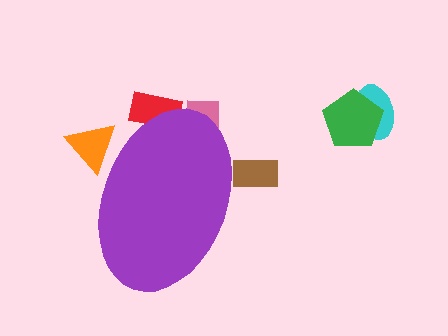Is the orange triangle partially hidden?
Yes, the orange triangle is partially hidden behind the purple ellipse.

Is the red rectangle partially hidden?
Yes, the red rectangle is partially hidden behind the purple ellipse.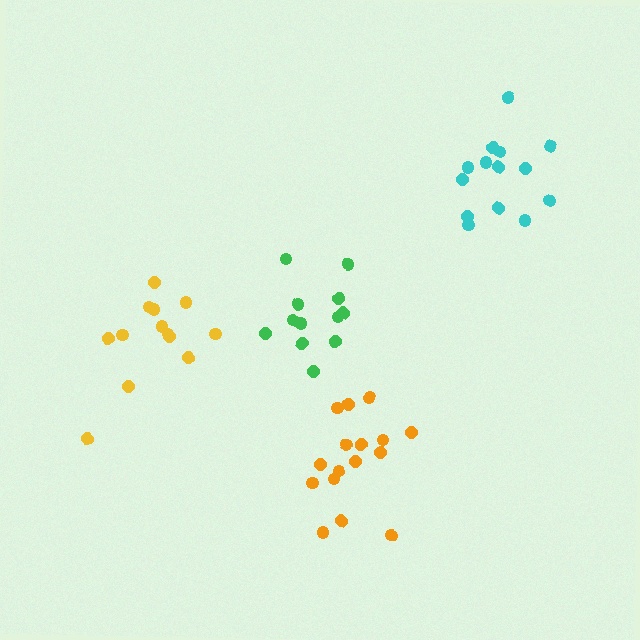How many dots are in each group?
Group 1: 14 dots, Group 2: 12 dots, Group 3: 16 dots, Group 4: 13 dots (55 total).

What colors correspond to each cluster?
The clusters are colored: cyan, green, orange, yellow.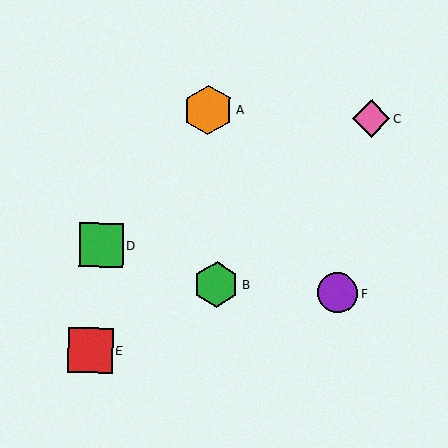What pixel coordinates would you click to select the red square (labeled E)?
Click at (90, 350) to select the red square E.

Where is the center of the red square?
The center of the red square is at (90, 350).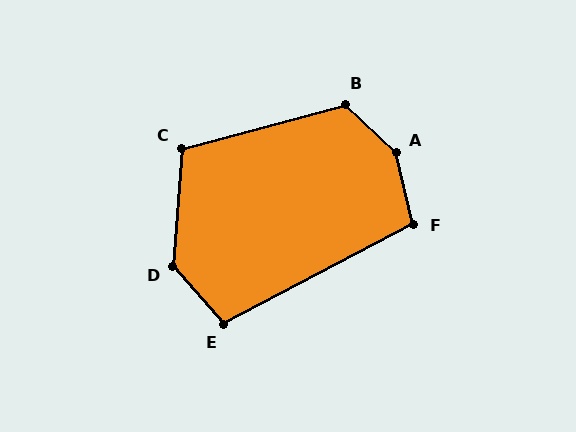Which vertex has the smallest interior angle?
E, at approximately 104 degrees.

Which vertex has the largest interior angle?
A, at approximately 147 degrees.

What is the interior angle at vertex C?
Approximately 109 degrees (obtuse).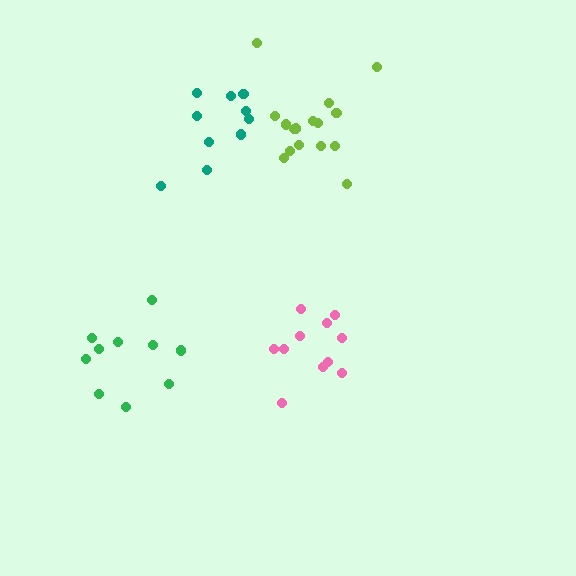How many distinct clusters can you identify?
There are 4 distinct clusters.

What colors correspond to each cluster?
The clusters are colored: teal, green, lime, pink.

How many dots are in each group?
Group 1: 10 dots, Group 2: 10 dots, Group 3: 16 dots, Group 4: 11 dots (47 total).